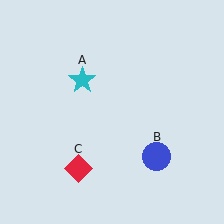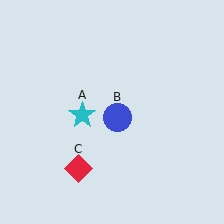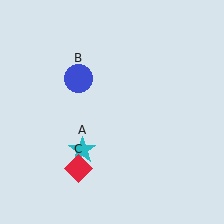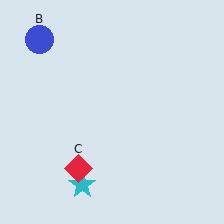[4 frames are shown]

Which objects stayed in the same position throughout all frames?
Red diamond (object C) remained stationary.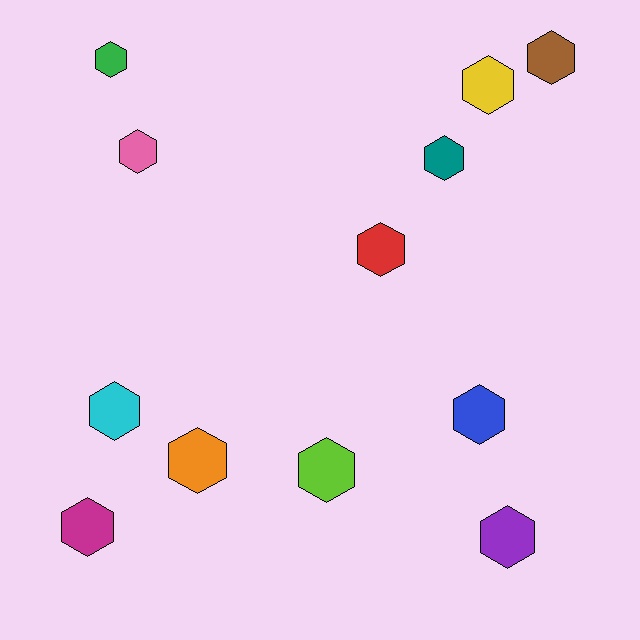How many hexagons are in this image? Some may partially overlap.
There are 12 hexagons.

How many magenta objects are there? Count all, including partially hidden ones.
There is 1 magenta object.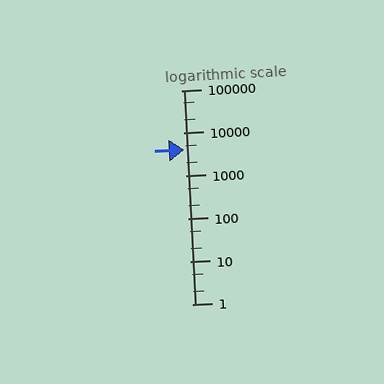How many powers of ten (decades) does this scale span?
The scale spans 5 decades, from 1 to 100000.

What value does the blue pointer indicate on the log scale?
The pointer indicates approximately 4100.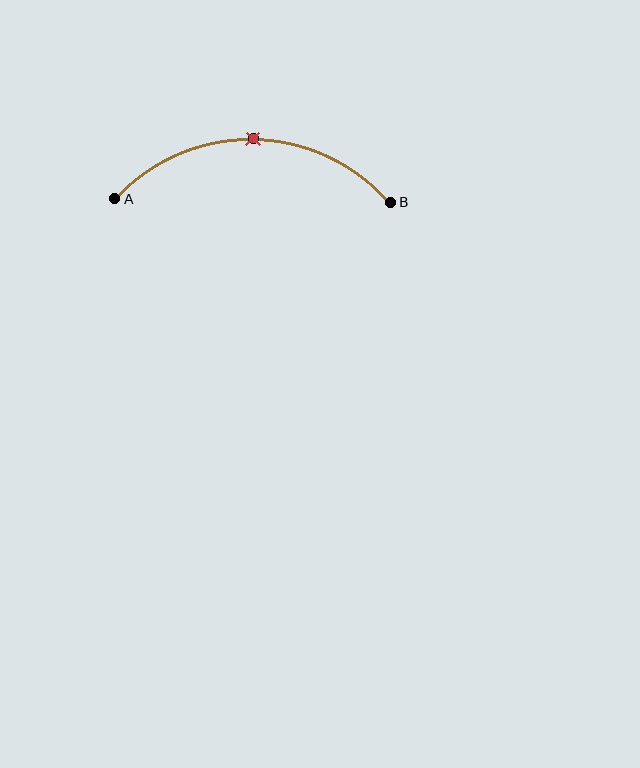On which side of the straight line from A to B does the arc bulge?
The arc bulges above the straight line connecting A and B.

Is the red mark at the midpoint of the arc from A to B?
Yes. The red mark lies on the arc at equal arc-length from both A and B — it is the arc midpoint.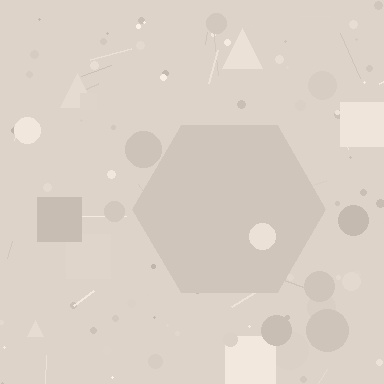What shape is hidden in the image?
A hexagon is hidden in the image.